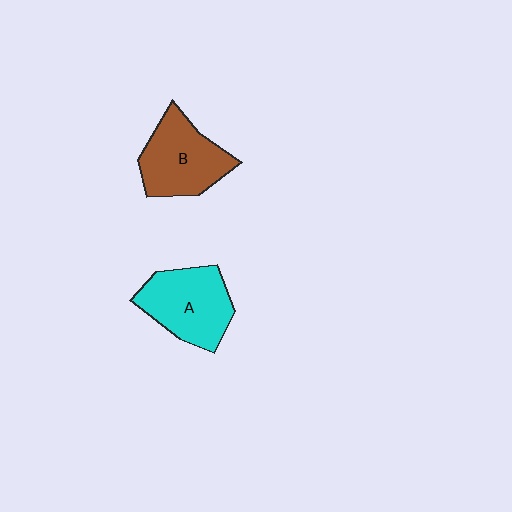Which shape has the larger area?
Shape A (cyan).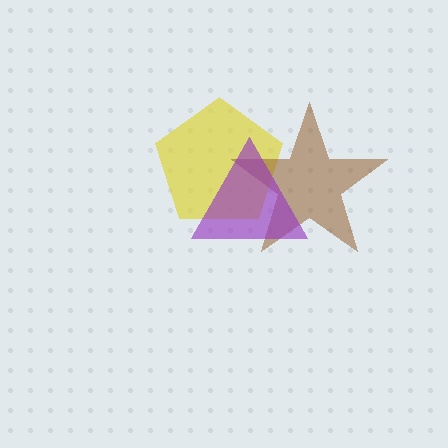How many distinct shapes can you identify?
There are 3 distinct shapes: a yellow pentagon, a brown star, a purple triangle.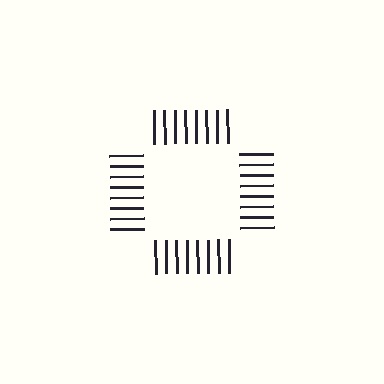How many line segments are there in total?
32 — 8 along each of the 4 edges.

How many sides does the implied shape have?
4 sides — the line-ends trace a square.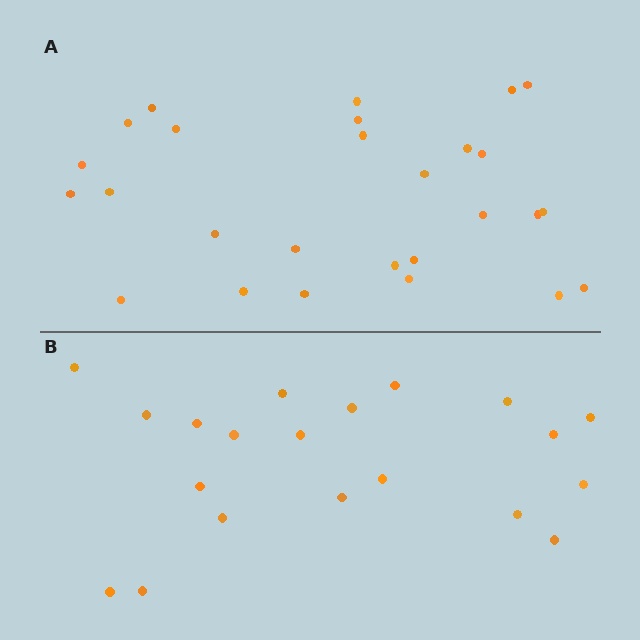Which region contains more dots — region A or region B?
Region A (the top region) has more dots.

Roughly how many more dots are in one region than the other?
Region A has roughly 8 or so more dots than region B.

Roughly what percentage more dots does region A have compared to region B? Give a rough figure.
About 35% more.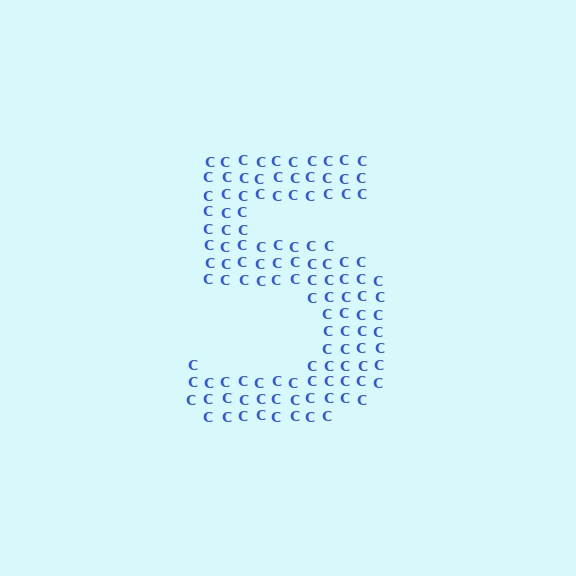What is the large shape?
The large shape is the digit 5.